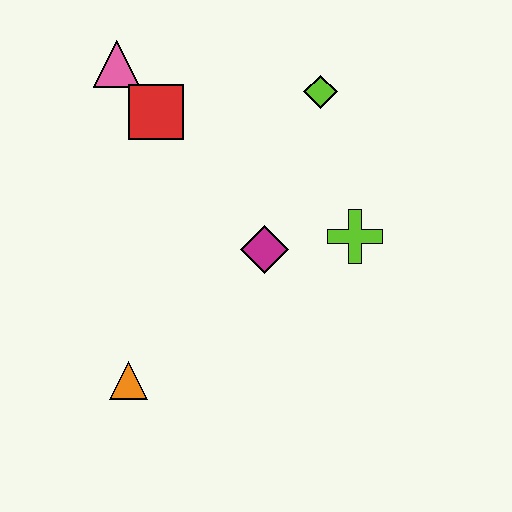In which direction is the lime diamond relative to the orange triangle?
The lime diamond is above the orange triangle.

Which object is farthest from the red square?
The orange triangle is farthest from the red square.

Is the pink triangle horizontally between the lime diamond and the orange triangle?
No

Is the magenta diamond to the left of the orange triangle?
No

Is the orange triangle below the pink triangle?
Yes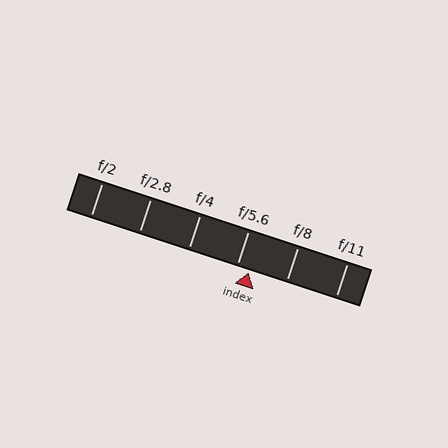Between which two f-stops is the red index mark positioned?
The index mark is between f/5.6 and f/8.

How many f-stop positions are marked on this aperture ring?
There are 6 f-stop positions marked.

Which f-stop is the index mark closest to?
The index mark is closest to f/5.6.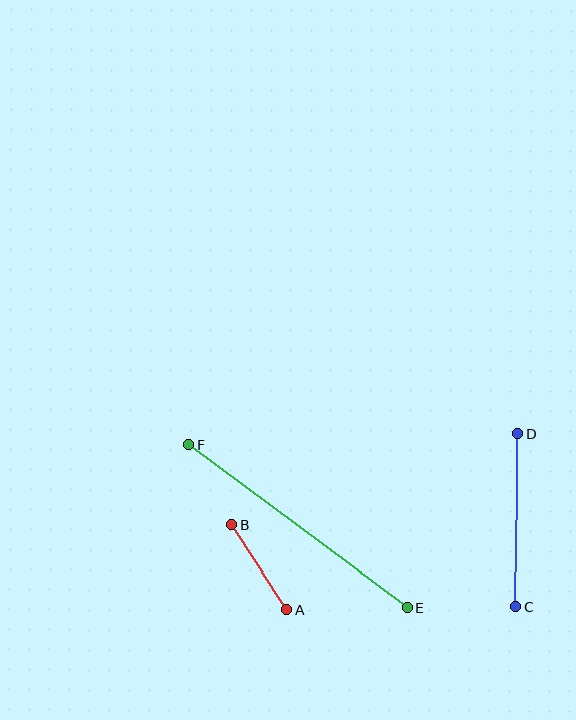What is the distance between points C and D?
The distance is approximately 173 pixels.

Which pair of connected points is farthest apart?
Points E and F are farthest apart.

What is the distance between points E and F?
The distance is approximately 274 pixels.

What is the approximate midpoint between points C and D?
The midpoint is at approximately (517, 520) pixels.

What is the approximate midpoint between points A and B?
The midpoint is at approximately (259, 567) pixels.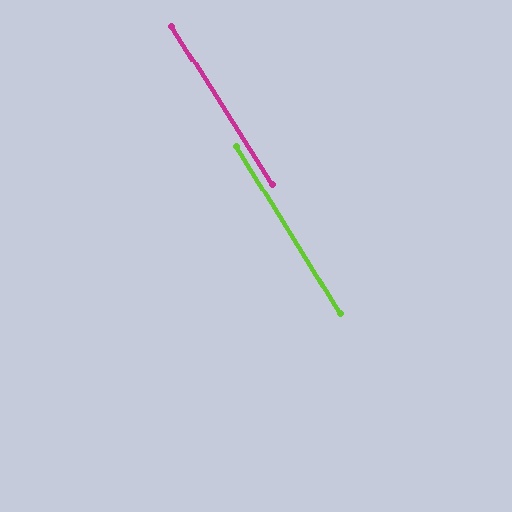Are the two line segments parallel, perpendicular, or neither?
Parallel — their directions differ by only 0.8°.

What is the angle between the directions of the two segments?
Approximately 1 degree.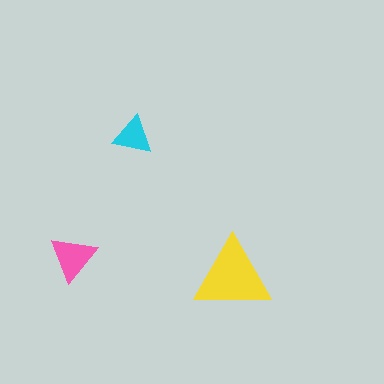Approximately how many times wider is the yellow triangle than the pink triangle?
About 1.5 times wider.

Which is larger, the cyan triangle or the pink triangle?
The pink one.